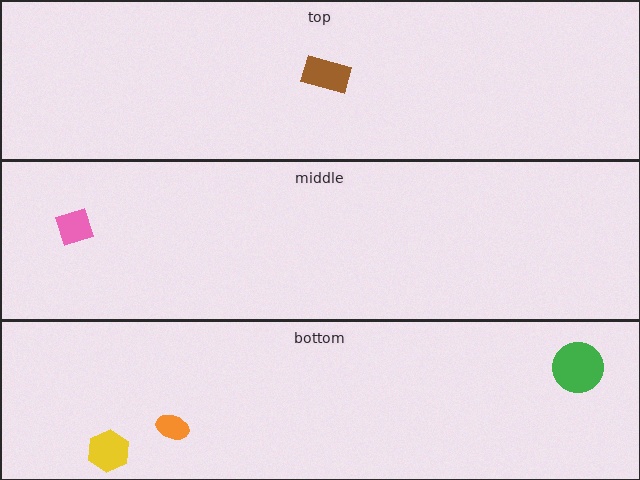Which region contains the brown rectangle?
The top region.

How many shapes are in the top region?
1.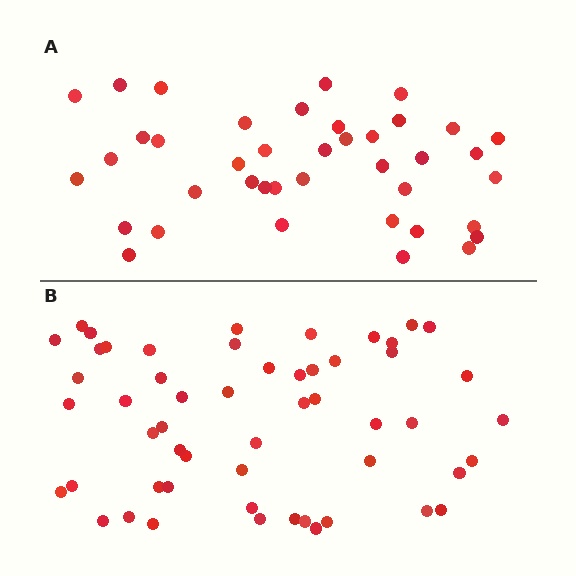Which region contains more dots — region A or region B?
Region B (the bottom region) has more dots.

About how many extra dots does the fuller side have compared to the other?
Region B has approximately 15 more dots than region A.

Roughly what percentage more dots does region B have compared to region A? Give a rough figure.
About 35% more.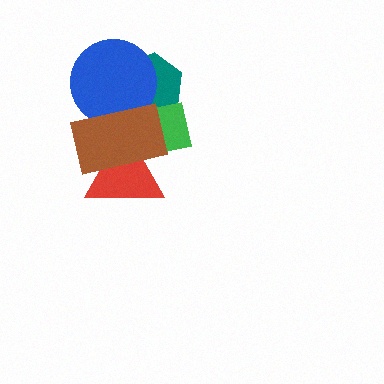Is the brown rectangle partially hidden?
No, no other shape covers it.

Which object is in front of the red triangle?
The brown rectangle is in front of the red triangle.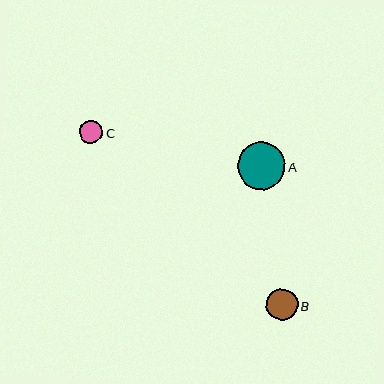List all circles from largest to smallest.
From largest to smallest: A, B, C.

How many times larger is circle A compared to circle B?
Circle A is approximately 1.5 times the size of circle B.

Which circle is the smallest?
Circle C is the smallest with a size of approximately 23 pixels.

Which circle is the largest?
Circle A is the largest with a size of approximately 48 pixels.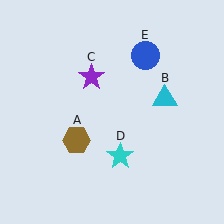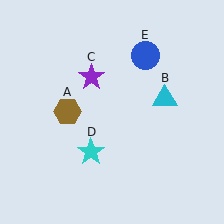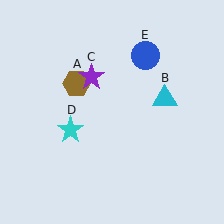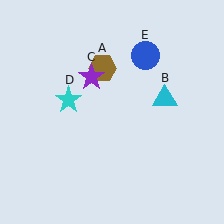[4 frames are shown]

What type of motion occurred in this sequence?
The brown hexagon (object A), cyan star (object D) rotated clockwise around the center of the scene.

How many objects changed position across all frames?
2 objects changed position: brown hexagon (object A), cyan star (object D).